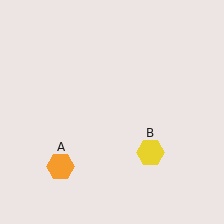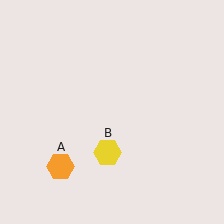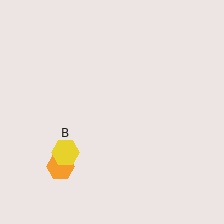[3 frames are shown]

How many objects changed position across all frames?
1 object changed position: yellow hexagon (object B).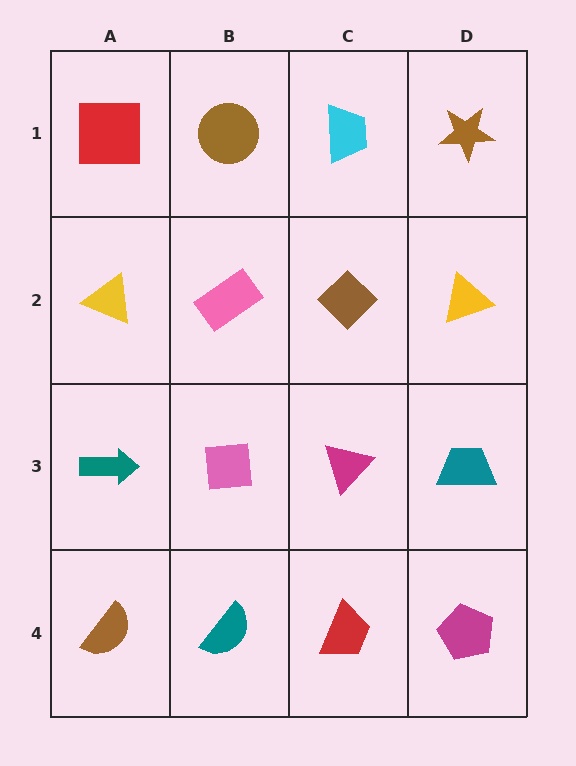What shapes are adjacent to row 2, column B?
A brown circle (row 1, column B), a pink square (row 3, column B), a yellow triangle (row 2, column A), a brown diamond (row 2, column C).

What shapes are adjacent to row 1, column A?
A yellow triangle (row 2, column A), a brown circle (row 1, column B).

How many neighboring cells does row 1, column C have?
3.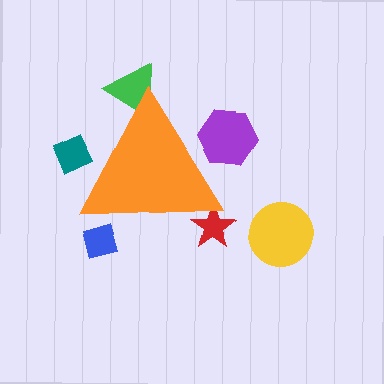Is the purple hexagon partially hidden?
Yes, the purple hexagon is partially hidden behind the orange triangle.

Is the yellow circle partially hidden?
No, the yellow circle is fully visible.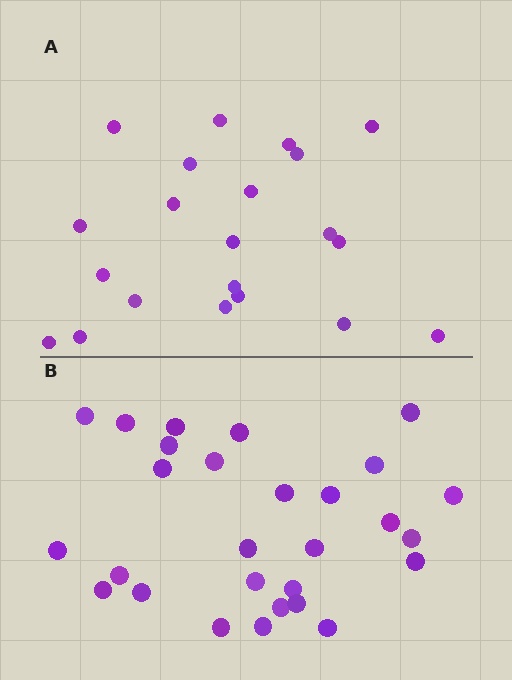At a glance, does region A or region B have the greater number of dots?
Region B (the bottom region) has more dots.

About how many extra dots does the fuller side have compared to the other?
Region B has roughly 8 or so more dots than region A.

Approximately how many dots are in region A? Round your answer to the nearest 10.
About 20 dots. (The exact count is 21, which rounds to 20.)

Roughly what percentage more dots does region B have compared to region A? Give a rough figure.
About 35% more.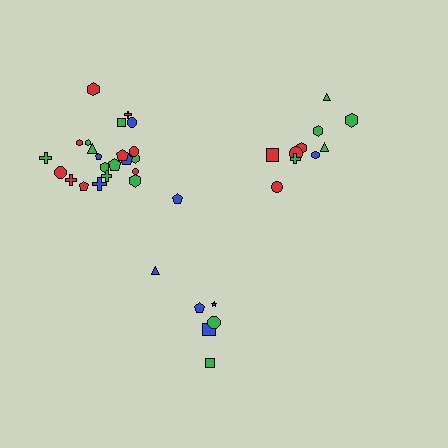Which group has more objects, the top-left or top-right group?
The top-left group.